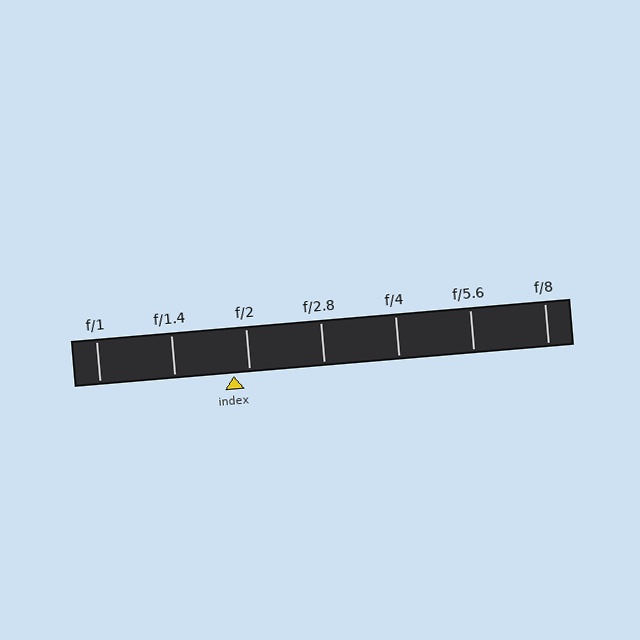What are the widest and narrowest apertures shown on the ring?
The widest aperture shown is f/1 and the narrowest is f/8.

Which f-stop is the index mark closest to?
The index mark is closest to f/2.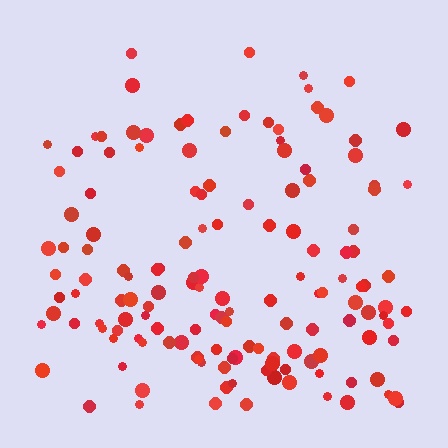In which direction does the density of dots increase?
From top to bottom, with the bottom side densest.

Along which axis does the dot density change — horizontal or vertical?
Vertical.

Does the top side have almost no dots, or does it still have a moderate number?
Still a moderate number, just noticeably fewer than the bottom.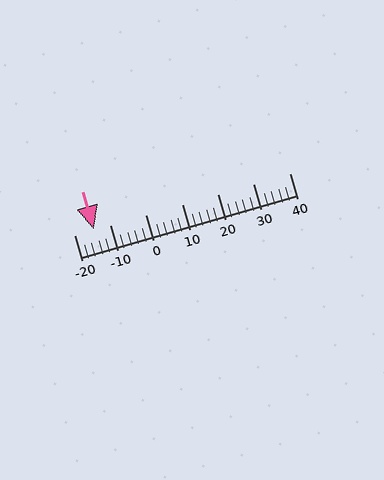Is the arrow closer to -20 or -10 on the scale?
The arrow is closer to -10.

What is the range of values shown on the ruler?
The ruler shows values from -20 to 40.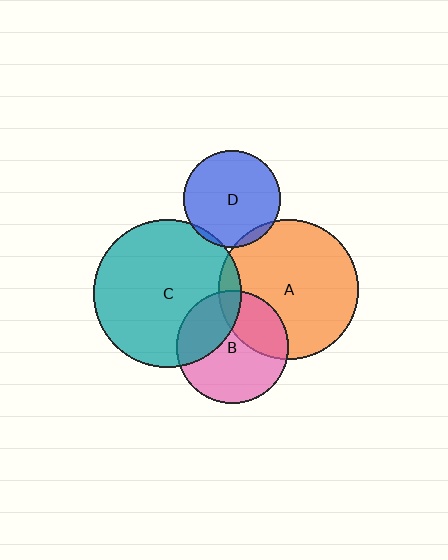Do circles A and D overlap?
Yes.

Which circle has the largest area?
Circle C (teal).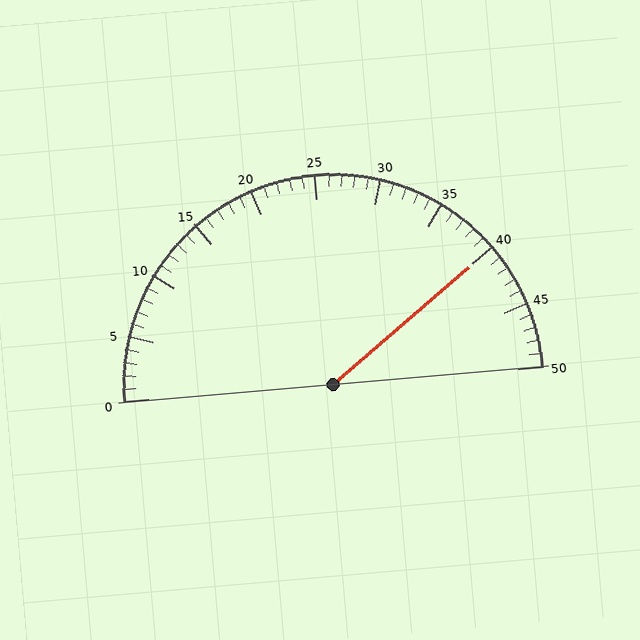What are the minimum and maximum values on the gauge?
The gauge ranges from 0 to 50.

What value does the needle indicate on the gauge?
The needle indicates approximately 40.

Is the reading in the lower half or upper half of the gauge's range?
The reading is in the upper half of the range (0 to 50).